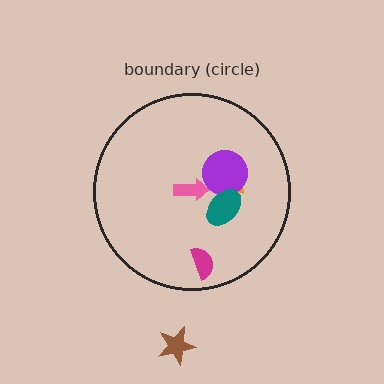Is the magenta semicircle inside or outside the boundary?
Inside.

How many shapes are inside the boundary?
5 inside, 1 outside.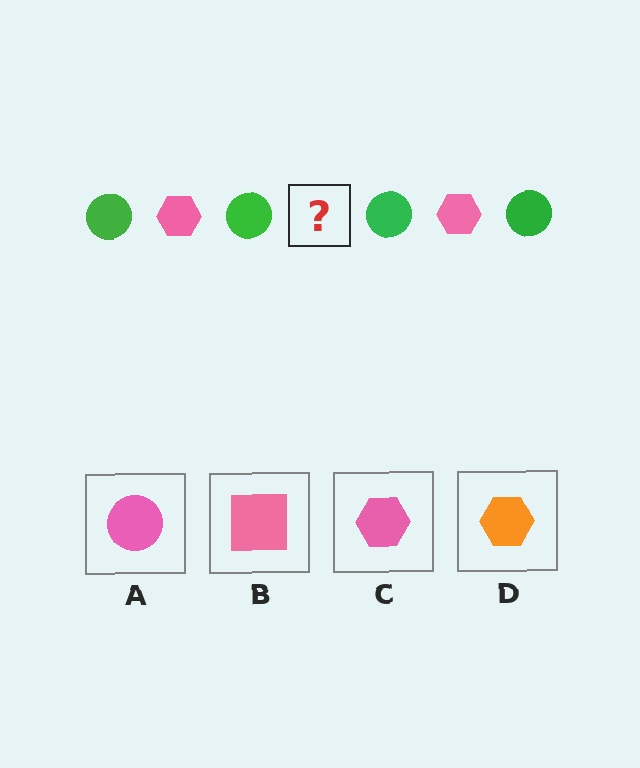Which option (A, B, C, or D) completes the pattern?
C.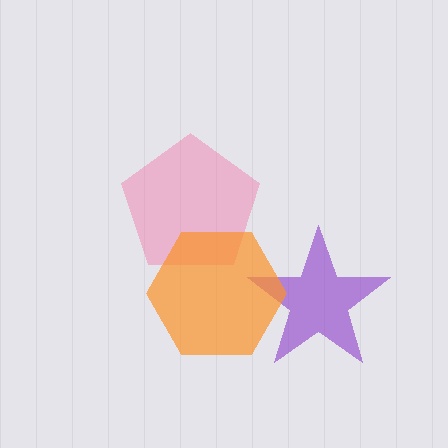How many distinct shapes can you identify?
There are 3 distinct shapes: a pink pentagon, a purple star, an orange hexagon.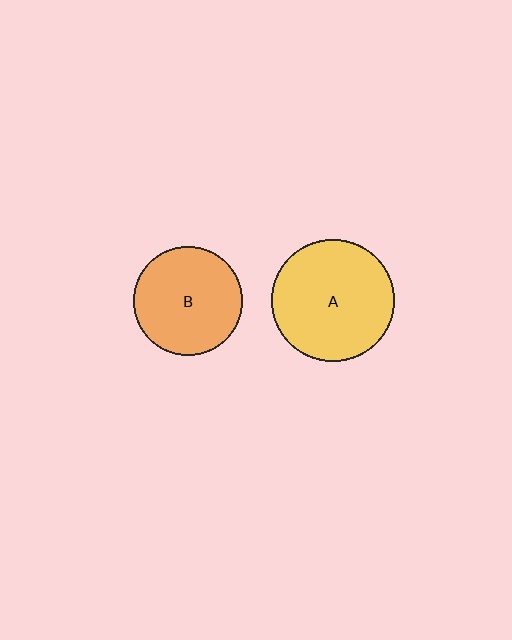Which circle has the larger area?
Circle A (yellow).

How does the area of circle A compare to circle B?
Approximately 1.3 times.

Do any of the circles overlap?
No, none of the circles overlap.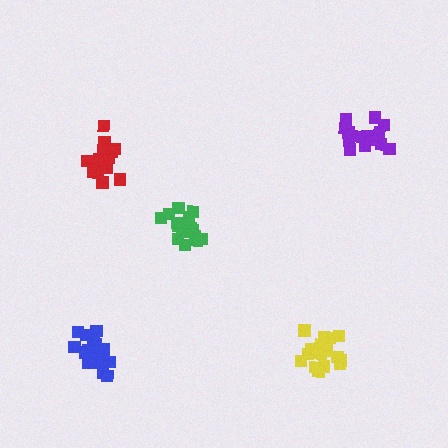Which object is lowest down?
The blue cluster is bottommost.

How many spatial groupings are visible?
There are 5 spatial groupings.